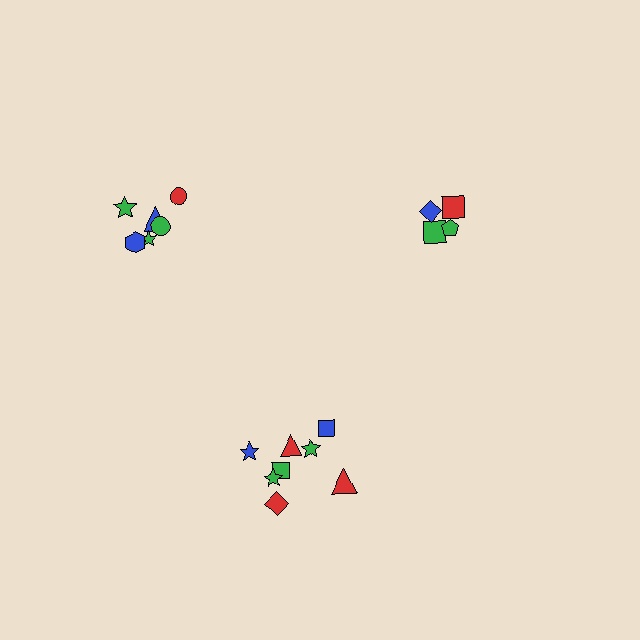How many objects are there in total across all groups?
There are 18 objects.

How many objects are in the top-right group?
There are 4 objects.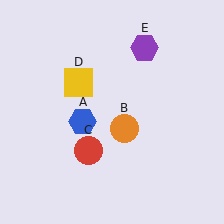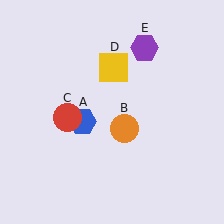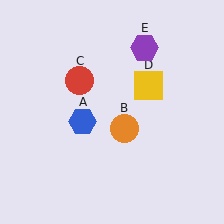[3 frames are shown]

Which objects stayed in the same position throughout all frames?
Blue hexagon (object A) and orange circle (object B) and purple hexagon (object E) remained stationary.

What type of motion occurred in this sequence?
The red circle (object C), yellow square (object D) rotated clockwise around the center of the scene.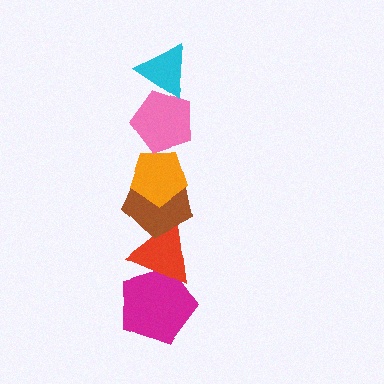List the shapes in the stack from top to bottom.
From top to bottom: the cyan triangle, the pink pentagon, the orange pentagon, the brown pentagon, the red triangle, the magenta pentagon.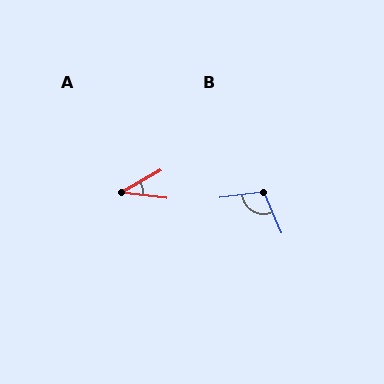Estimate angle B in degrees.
Approximately 106 degrees.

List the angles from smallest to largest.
A (37°), B (106°).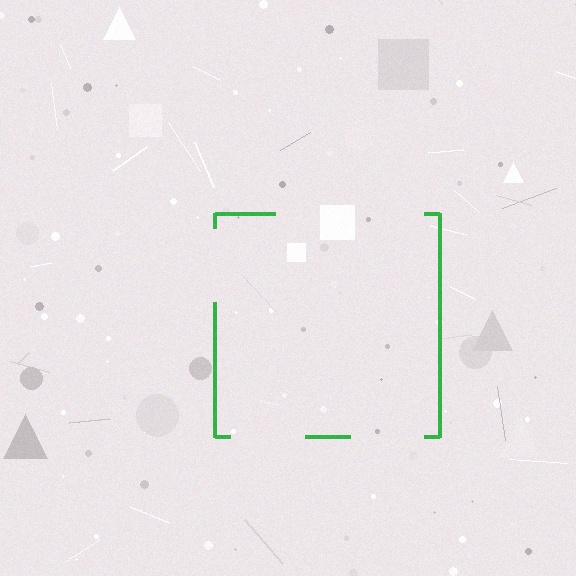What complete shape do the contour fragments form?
The contour fragments form a square.